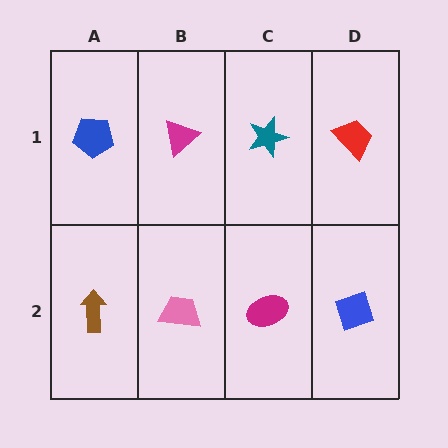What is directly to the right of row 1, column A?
A magenta triangle.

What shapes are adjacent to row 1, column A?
A brown arrow (row 2, column A), a magenta triangle (row 1, column B).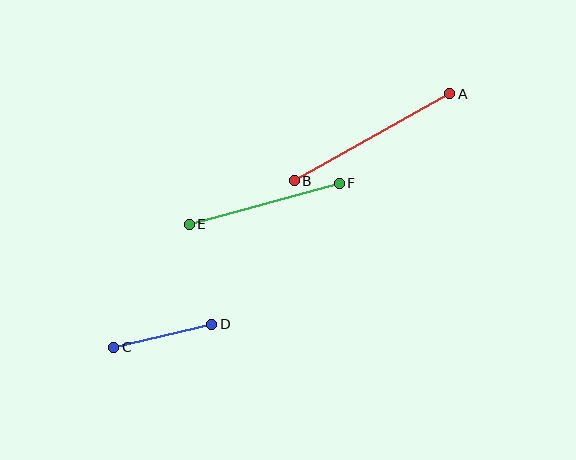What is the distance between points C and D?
The distance is approximately 101 pixels.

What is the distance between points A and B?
The distance is approximately 178 pixels.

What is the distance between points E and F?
The distance is approximately 156 pixels.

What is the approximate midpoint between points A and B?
The midpoint is at approximately (372, 137) pixels.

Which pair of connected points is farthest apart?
Points A and B are farthest apart.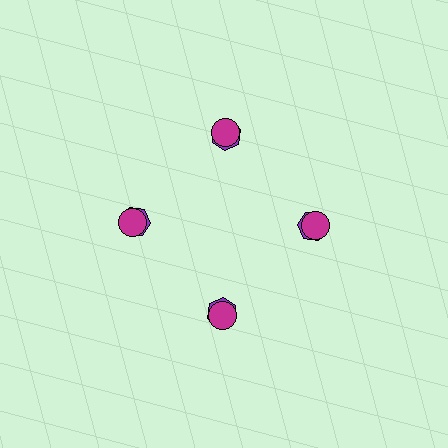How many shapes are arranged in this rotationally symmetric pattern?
There are 8 shapes, arranged in 4 groups of 2.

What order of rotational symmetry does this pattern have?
This pattern has 4-fold rotational symmetry.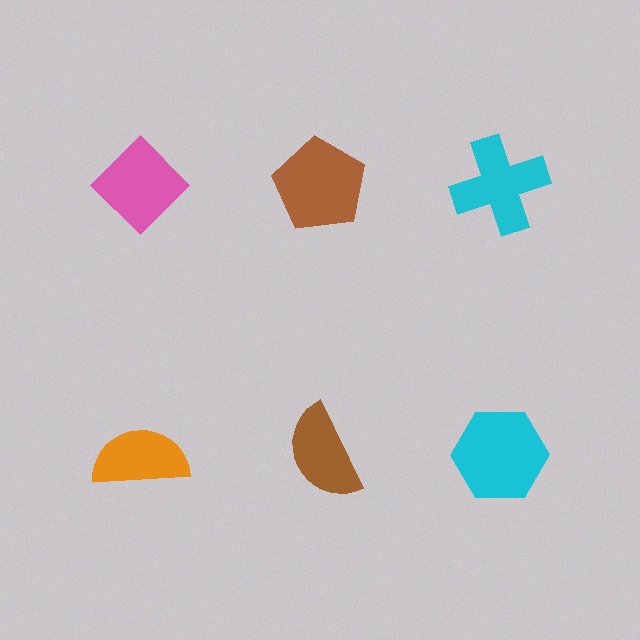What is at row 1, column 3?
A cyan cross.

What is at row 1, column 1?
A pink diamond.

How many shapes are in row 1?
3 shapes.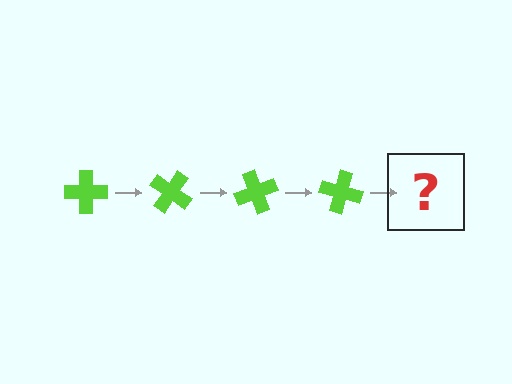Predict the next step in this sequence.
The next step is a lime cross rotated 140 degrees.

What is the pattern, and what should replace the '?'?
The pattern is that the cross rotates 35 degrees each step. The '?' should be a lime cross rotated 140 degrees.